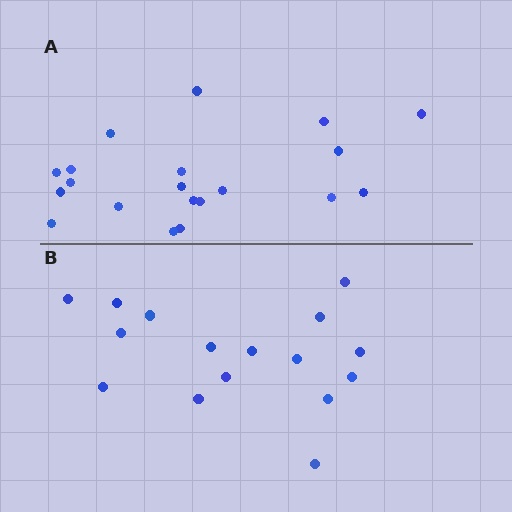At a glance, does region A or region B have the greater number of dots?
Region A (the top region) has more dots.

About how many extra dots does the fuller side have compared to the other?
Region A has about 4 more dots than region B.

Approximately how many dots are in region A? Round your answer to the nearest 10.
About 20 dots.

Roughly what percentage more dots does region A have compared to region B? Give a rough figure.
About 25% more.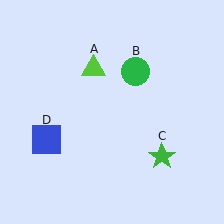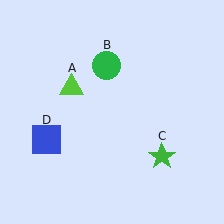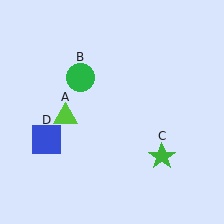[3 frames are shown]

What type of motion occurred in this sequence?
The lime triangle (object A), green circle (object B) rotated counterclockwise around the center of the scene.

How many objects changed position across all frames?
2 objects changed position: lime triangle (object A), green circle (object B).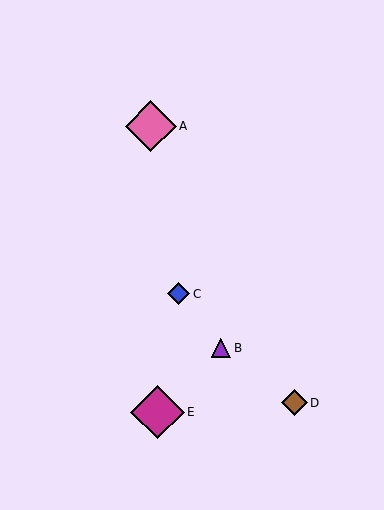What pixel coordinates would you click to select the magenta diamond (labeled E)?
Click at (158, 412) to select the magenta diamond E.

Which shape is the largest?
The magenta diamond (labeled E) is the largest.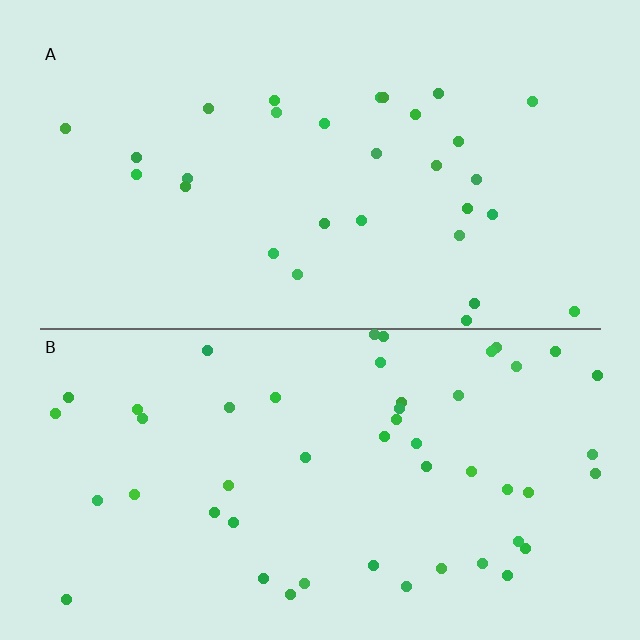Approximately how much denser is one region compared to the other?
Approximately 1.7× — region B over region A.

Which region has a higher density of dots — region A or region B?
B (the bottom).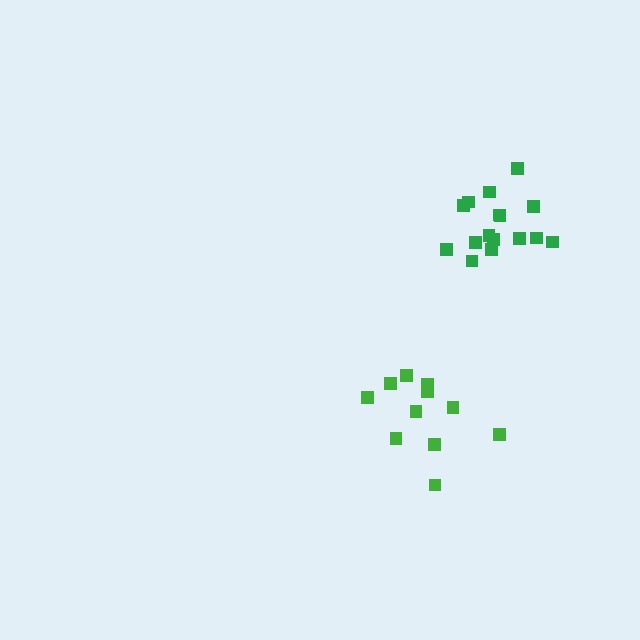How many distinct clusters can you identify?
There are 2 distinct clusters.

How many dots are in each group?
Group 1: 11 dots, Group 2: 16 dots (27 total).